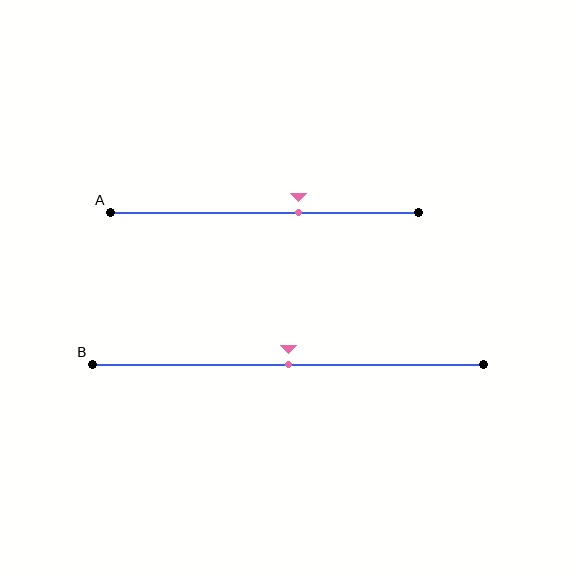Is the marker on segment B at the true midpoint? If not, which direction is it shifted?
Yes, the marker on segment B is at the true midpoint.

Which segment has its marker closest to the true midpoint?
Segment B has its marker closest to the true midpoint.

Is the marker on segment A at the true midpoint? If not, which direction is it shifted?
No, the marker on segment A is shifted to the right by about 11% of the segment length.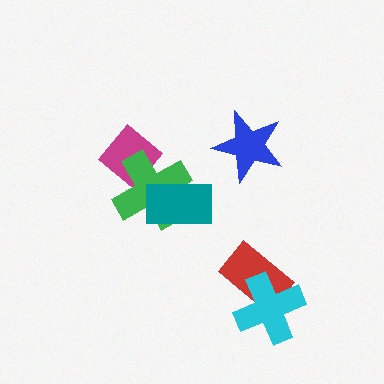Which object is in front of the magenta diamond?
The green cross is in front of the magenta diamond.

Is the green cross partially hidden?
Yes, it is partially covered by another shape.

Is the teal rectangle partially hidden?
No, no other shape covers it.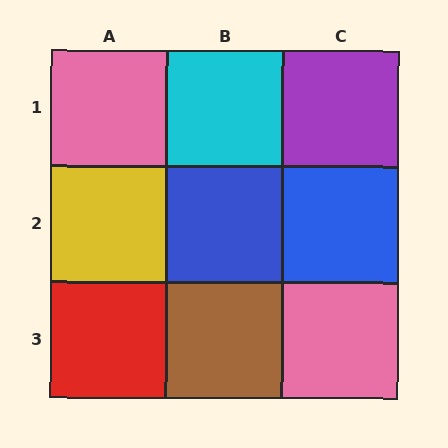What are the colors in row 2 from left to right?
Yellow, blue, blue.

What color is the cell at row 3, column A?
Red.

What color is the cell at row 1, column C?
Purple.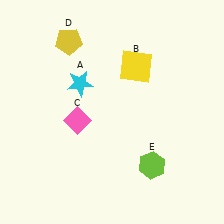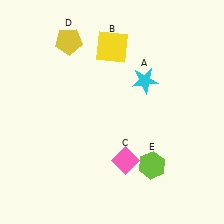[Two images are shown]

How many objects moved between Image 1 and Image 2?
3 objects moved between the two images.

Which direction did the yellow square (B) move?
The yellow square (B) moved left.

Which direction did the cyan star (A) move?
The cyan star (A) moved right.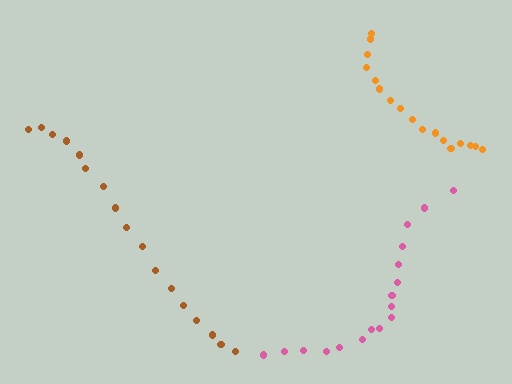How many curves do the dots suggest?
There are 3 distinct paths.